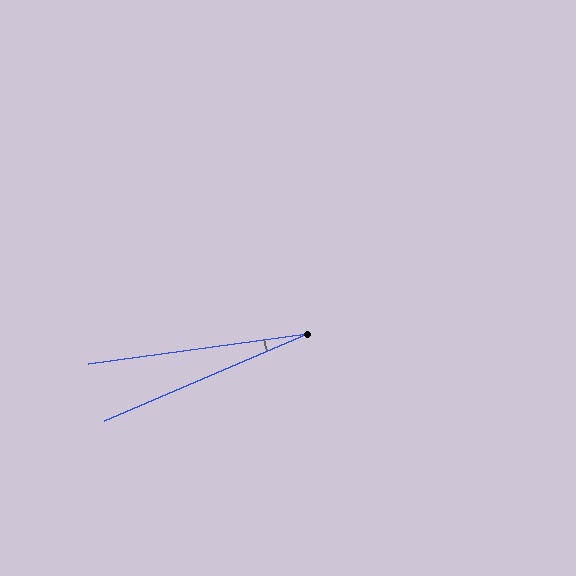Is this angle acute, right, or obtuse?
It is acute.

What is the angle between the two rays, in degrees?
Approximately 15 degrees.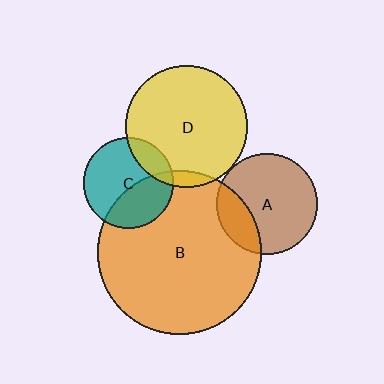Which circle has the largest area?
Circle B (orange).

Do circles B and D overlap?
Yes.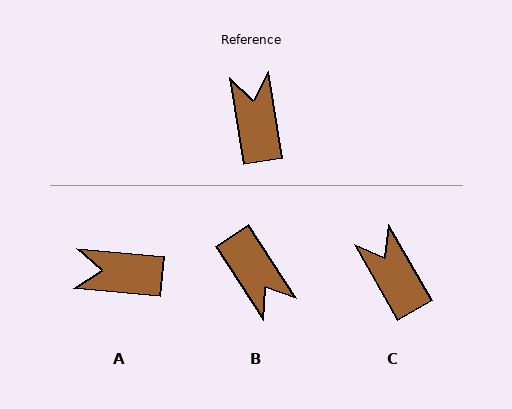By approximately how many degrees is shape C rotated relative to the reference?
Approximately 21 degrees counter-clockwise.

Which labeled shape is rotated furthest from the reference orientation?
B, about 155 degrees away.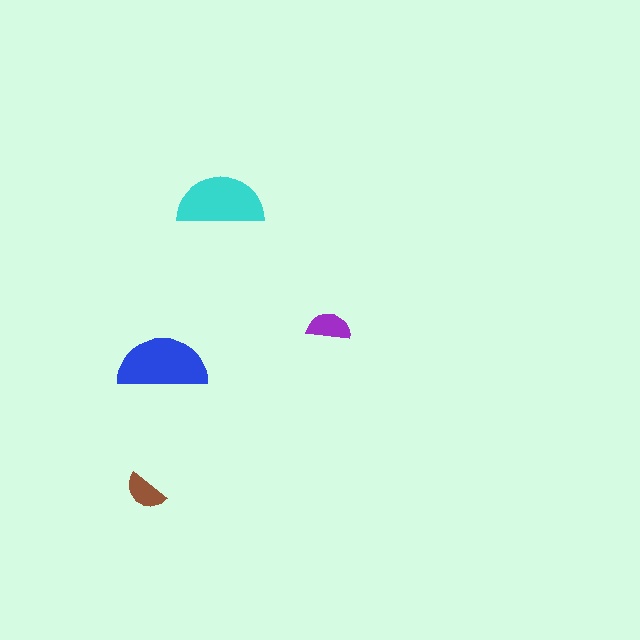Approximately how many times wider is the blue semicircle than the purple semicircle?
About 2 times wider.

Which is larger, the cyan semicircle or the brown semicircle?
The cyan one.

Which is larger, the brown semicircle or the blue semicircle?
The blue one.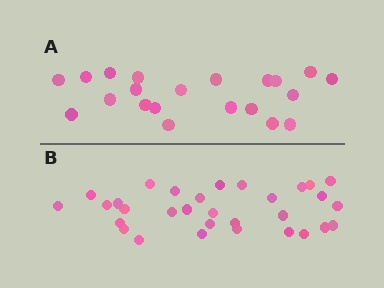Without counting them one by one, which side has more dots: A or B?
Region B (the bottom region) has more dots.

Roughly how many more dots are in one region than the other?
Region B has roughly 10 or so more dots than region A.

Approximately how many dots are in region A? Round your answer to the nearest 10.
About 20 dots. (The exact count is 21, which rounds to 20.)